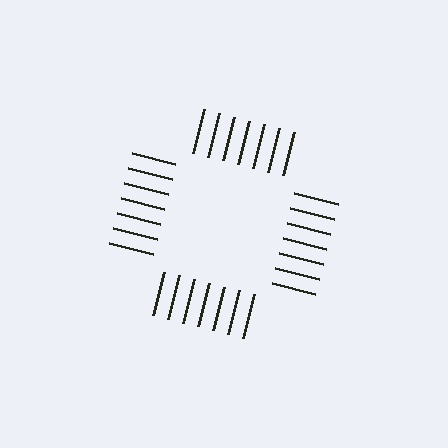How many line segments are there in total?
28 — 7 along each of the 4 edges.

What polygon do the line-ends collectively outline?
An illusory square — the line segments terminate on its edges but no continuous stroke is drawn.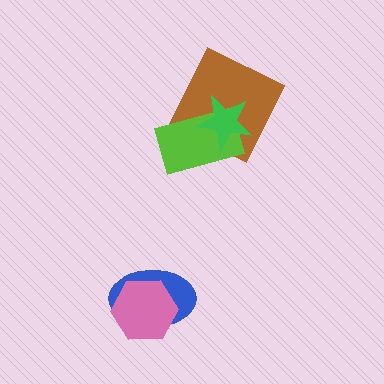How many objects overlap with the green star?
2 objects overlap with the green star.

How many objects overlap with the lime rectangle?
2 objects overlap with the lime rectangle.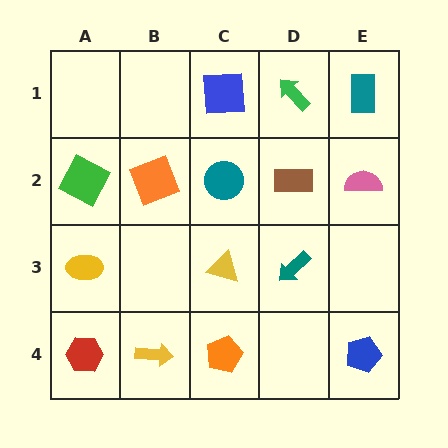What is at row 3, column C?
A yellow triangle.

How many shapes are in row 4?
4 shapes.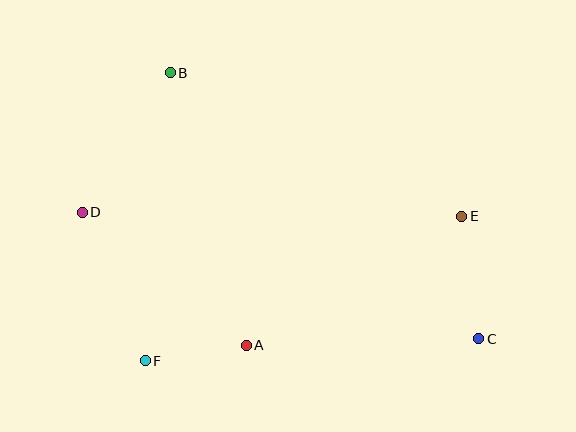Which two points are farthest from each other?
Points C and D are farthest from each other.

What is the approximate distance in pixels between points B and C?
The distance between B and C is approximately 407 pixels.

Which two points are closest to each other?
Points A and F are closest to each other.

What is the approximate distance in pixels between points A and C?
The distance between A and C is approximately 233 pixels.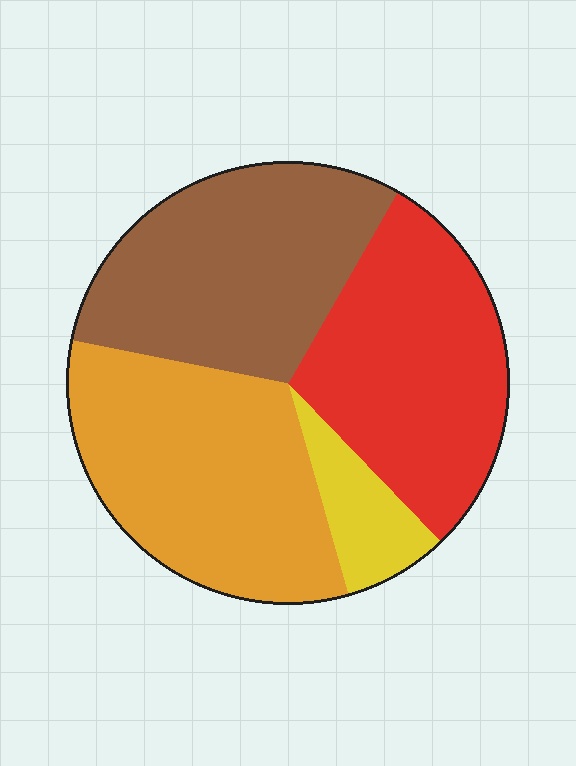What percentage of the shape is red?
Red takes up between a quarter and a half of the shape.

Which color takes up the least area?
Yellow, at roughly 10%.